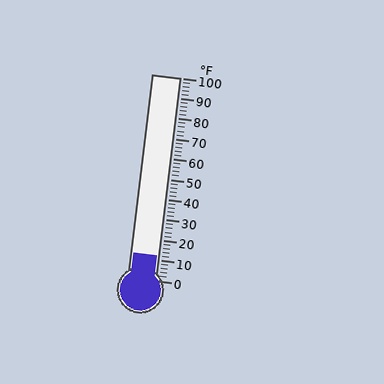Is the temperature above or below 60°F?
The temperature is below 60°F.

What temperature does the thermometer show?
The thermometer shows approximately 12°F.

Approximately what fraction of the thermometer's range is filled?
The thermometer is filled to approximately 10% of its range.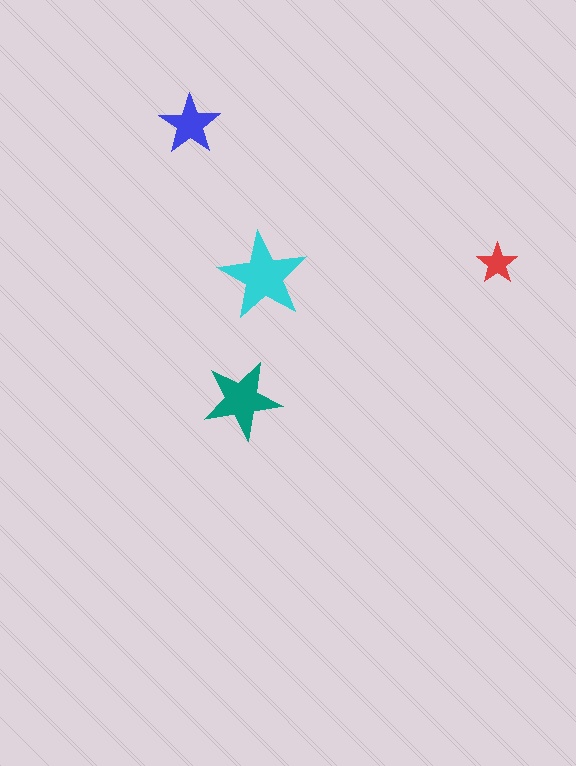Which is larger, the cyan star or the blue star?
The cyan one.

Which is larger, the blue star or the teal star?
The teal one.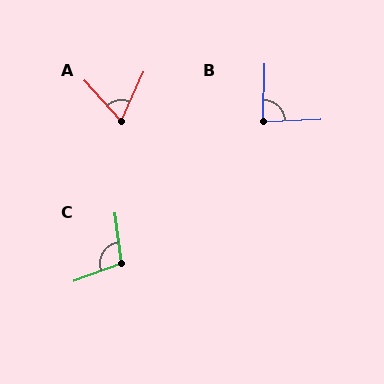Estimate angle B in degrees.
Approximately 87 degrees.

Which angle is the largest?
C, at approximately 102 degrees.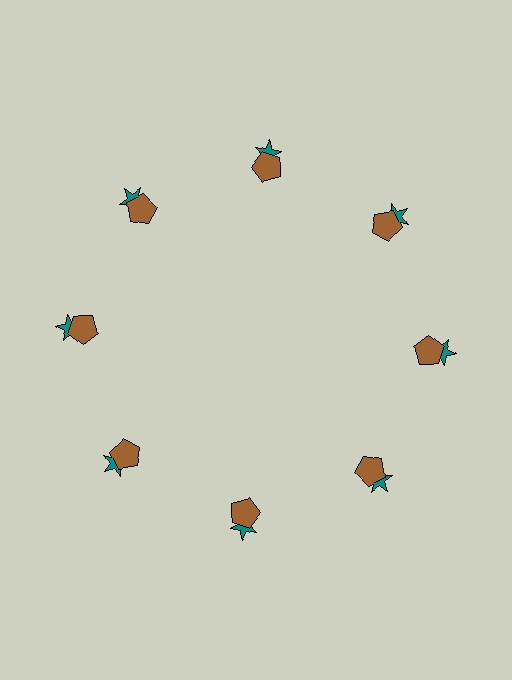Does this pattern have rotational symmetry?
Yes, this pattern has 8-fold rotational symmetry. It looks the same after rotating 45 degrees around the center.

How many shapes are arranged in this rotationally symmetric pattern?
There are 16 shapes, arranged in 8 groups of 2.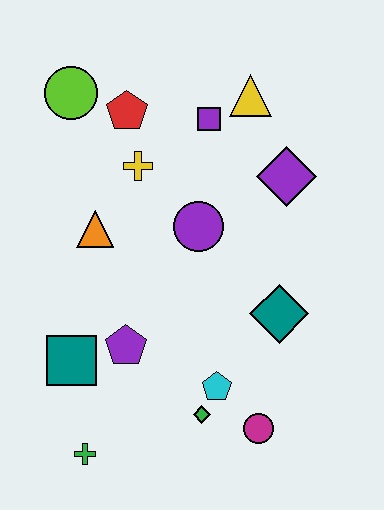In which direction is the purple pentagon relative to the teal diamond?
The purple pentagon is to the left of the teal diamond.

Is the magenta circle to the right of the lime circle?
Yes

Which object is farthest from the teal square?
The yellow triangle is farthest from the teal square.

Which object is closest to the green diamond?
The cyan pentagon is closest to the green diamond.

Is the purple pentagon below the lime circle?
Yes